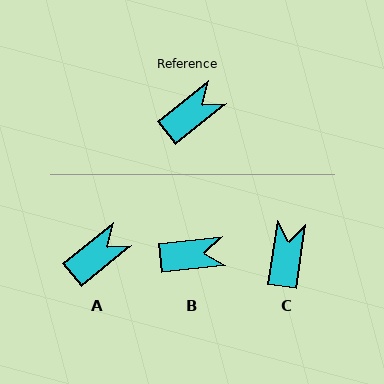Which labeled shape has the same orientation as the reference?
A.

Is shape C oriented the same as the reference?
No, it is off by about 43 degrees.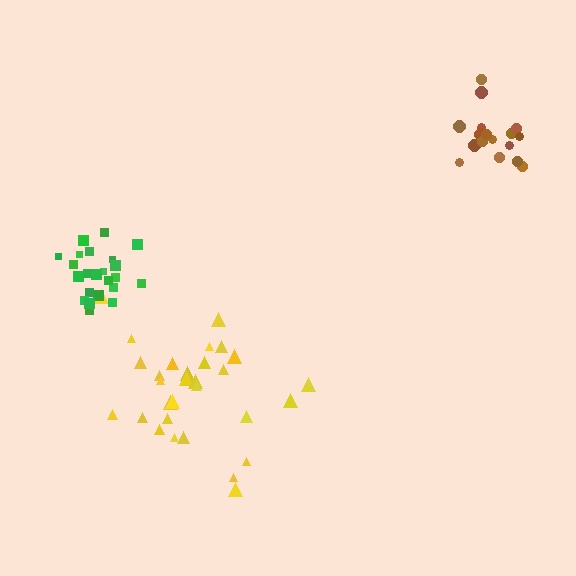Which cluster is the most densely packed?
Green.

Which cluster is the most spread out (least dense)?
Yellow.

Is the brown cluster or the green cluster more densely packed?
Green.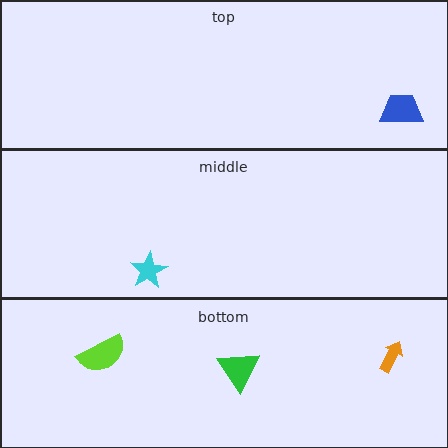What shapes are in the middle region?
The cyan star.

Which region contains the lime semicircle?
The bottom region.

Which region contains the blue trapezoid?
The top region.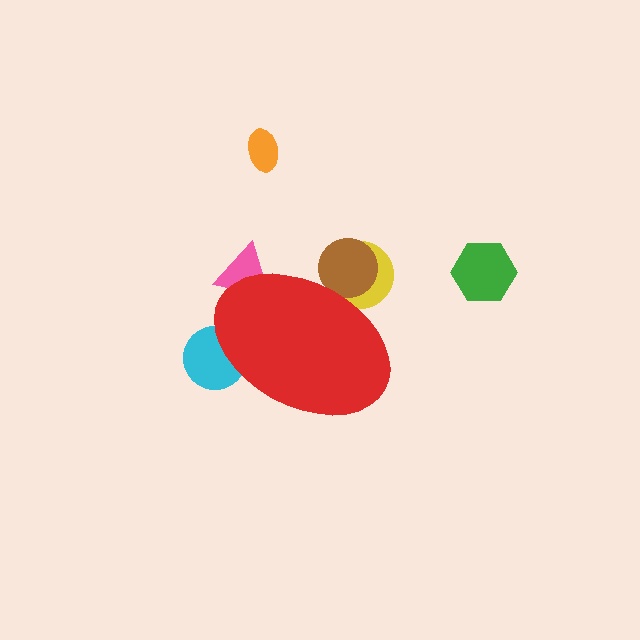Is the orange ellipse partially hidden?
No, the orange ellipse is fully visible.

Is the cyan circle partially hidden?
Yes, the cyan circle is partially hidden behind the red ellipse.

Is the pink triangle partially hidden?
Yes, the pink triangle is partially hidden behind the red ellipse.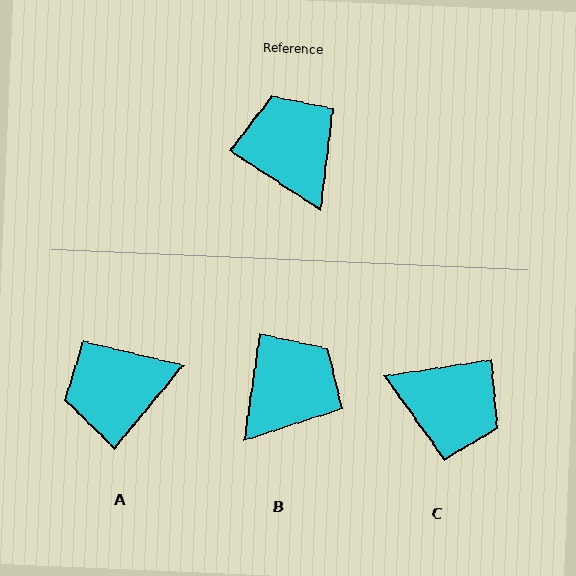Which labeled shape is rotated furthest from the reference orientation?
C, about 138 degrees away.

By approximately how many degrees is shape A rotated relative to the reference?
Approximately 83 degrees counter-clockwise.